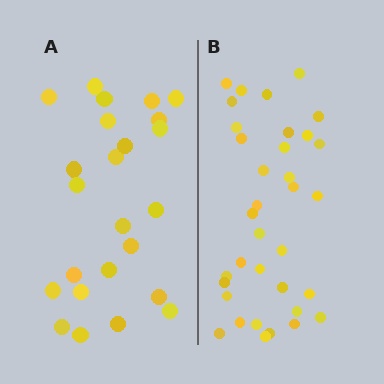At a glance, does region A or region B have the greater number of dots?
Region B (the right region) has more dots.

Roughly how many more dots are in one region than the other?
Region B has roughly 12 or so more dots than region A.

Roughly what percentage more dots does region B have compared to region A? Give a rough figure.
About 45% more.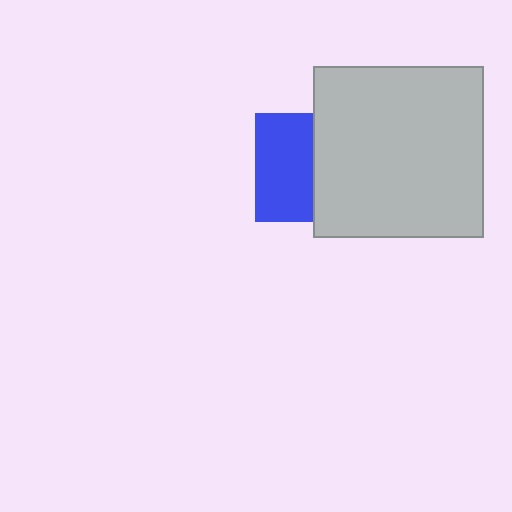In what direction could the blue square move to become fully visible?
The blue square could move left. That would shift it out from behind the light gray square entirely.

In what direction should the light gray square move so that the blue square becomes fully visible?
The light gray square should move right. That is the shortest direction to clear the overlap and leave the blue square fully visible.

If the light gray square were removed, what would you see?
You would see the complete blue square.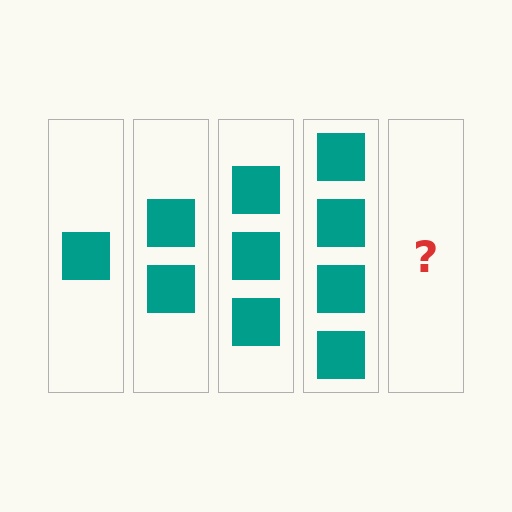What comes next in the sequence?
The next element should be 5 squares.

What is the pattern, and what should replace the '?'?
The pattern is that each step adds one more square. The '?' should be 5 squares.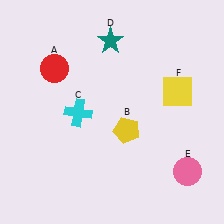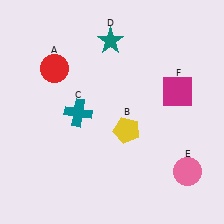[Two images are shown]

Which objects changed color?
C changed from cyan to teal. F changed from yellow to magenta.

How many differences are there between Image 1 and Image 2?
There are 2 differences between the two images.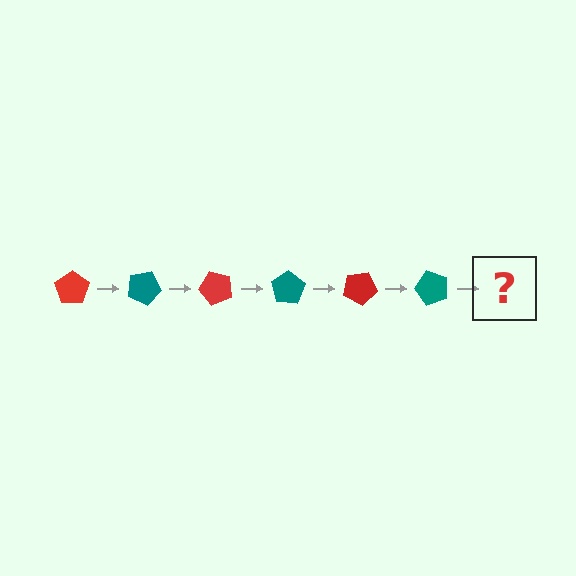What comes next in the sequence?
The next element should be a red pentagon, rotated 150 degrees from the start.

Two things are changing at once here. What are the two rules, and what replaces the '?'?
The two rules are that it rotates 25 degrees each step and the color cycles through red and teal. The '?' should be a red pentagon, rotated 150 degrees from the start.